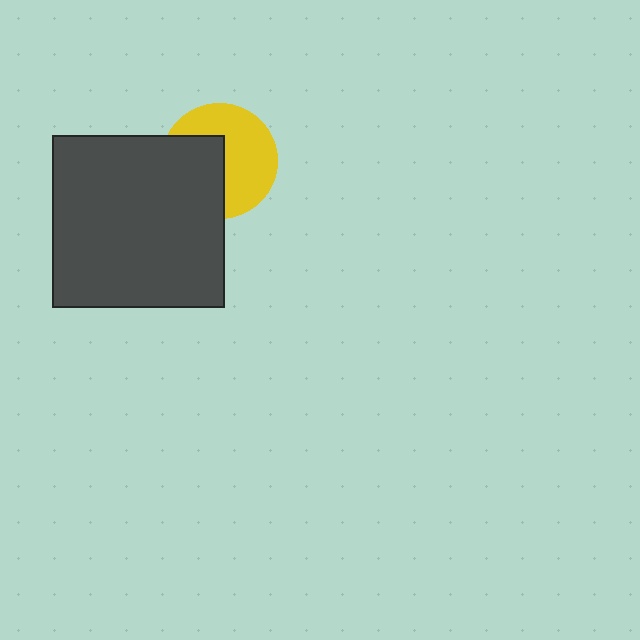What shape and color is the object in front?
The object in front is a dark gray square.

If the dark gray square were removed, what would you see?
You would see the complete yellow circle.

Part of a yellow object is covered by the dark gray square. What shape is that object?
It is a circle.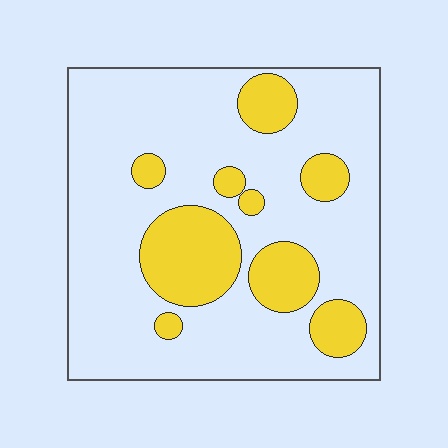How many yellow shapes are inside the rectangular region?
9.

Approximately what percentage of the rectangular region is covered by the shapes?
Approximately 25%.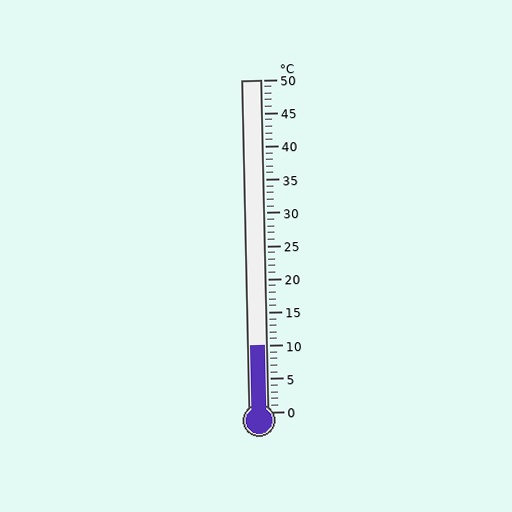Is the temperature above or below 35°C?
The temperature is below 35°C.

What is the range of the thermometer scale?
The thermometer scale ranges from 0°C to 50°C.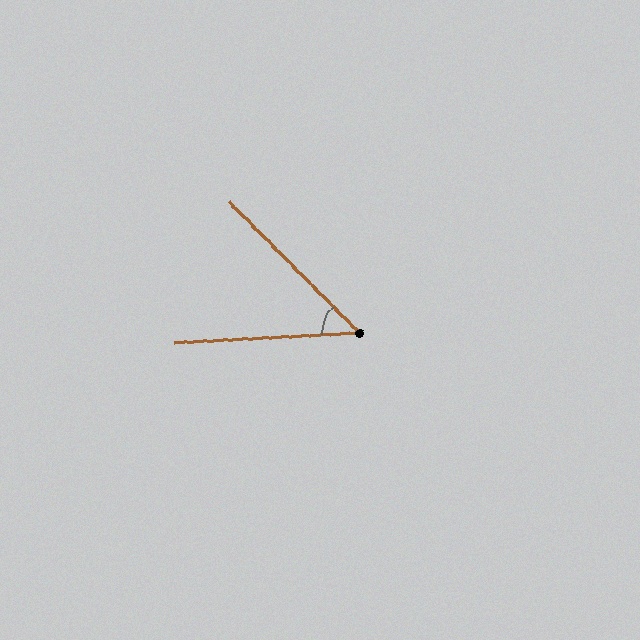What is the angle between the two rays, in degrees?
Approximately 49 degrees.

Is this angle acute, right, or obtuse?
It is acute.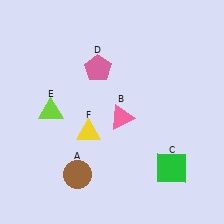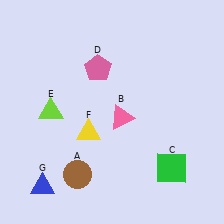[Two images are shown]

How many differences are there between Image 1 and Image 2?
There is 1 difference between the two images.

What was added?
A blue triangle (G) was added in Image 2.